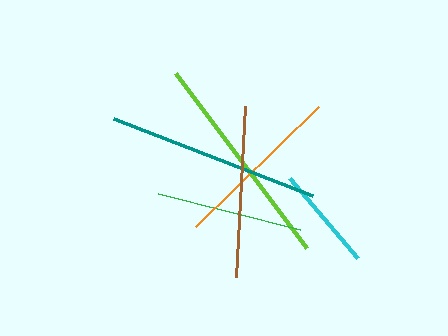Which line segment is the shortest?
The cyan line is the shortest at approximately 105 pixels.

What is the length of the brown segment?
The brown segment is approximately 171 pixels long.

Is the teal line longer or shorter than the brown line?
The teal line is longer than the brown line.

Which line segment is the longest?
The lime line is the longest at approximately 219 pixels.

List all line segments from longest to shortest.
From longest to shortest: lime, teal, orange, brown, green, cyan.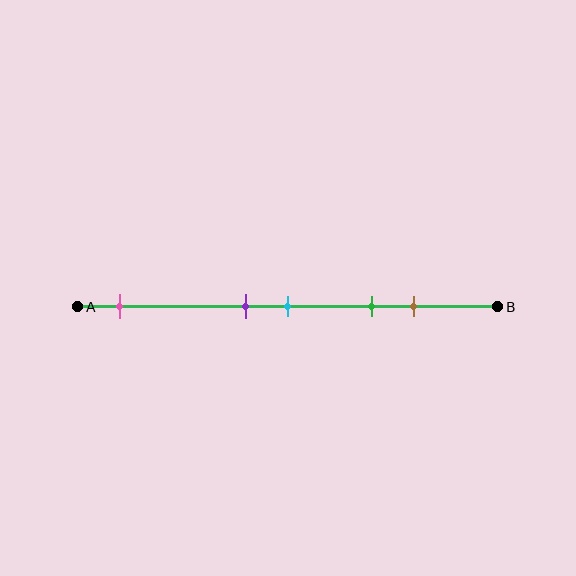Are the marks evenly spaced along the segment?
No, the marks are not evenly spaced.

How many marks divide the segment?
There are 5 marks dividing the segment.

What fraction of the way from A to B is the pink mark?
The pink mark is approximately 10% (0.1) of the way from A to B.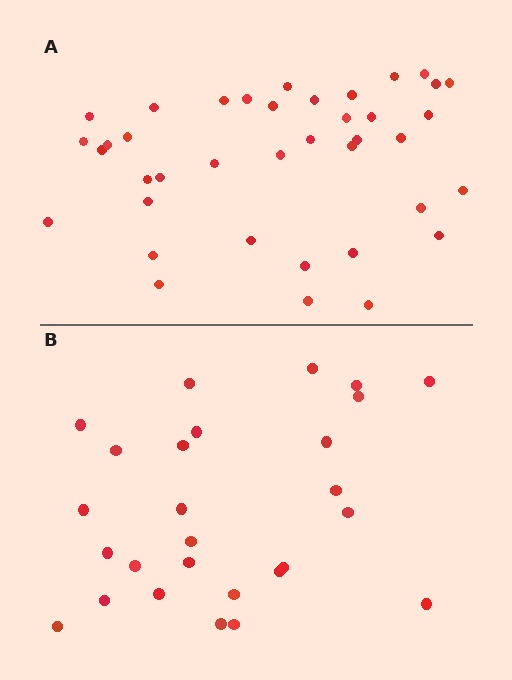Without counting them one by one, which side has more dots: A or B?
Region A (the top region) has more dots.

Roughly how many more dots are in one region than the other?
Region A has roughly 12 or so more dots than region B.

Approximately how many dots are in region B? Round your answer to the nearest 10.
About 30 dots. (The exact count is 27, which rounds to 30.)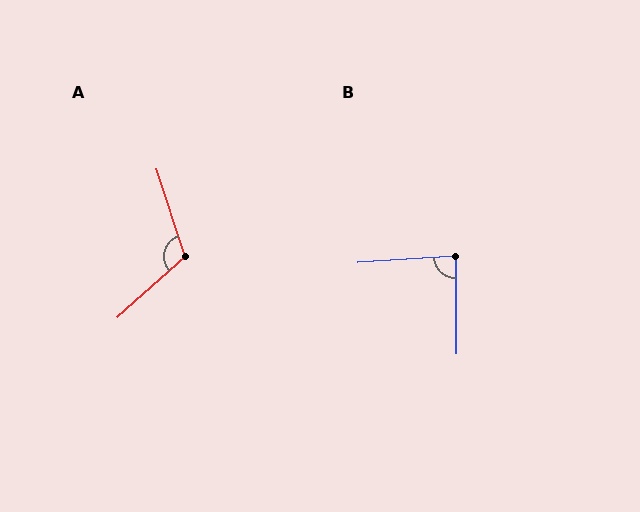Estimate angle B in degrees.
Approximately 86 degrees.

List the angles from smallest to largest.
B (86°), A (114°).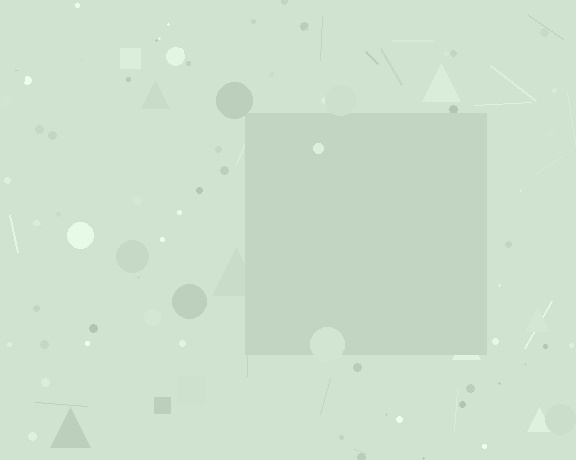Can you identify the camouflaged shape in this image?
The camouflaged shape is a square.